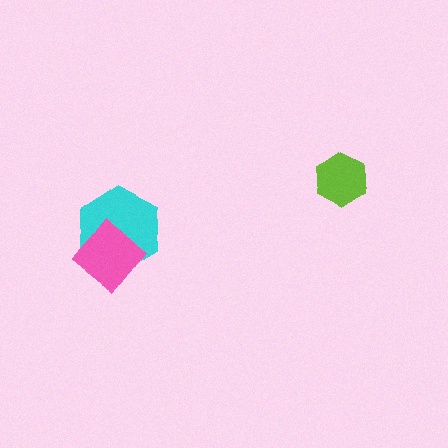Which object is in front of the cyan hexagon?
The pink diamond is in front of the cyan hexagon.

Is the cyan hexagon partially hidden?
Yes, it is partially covered by another shape.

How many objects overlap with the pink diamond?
1 object overlaps with the pink diamond.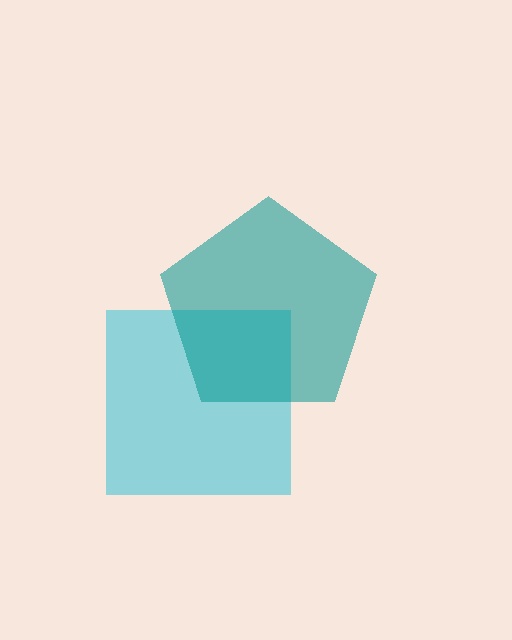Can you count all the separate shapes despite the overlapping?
Yes, there are 2 separate shapes.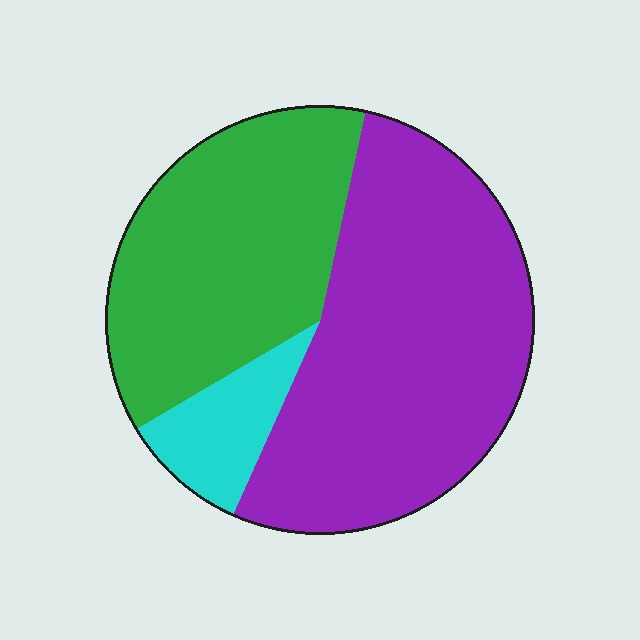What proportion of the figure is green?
Green covers 37% of the figure.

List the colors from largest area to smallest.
From largest to smallest: purple, green, cyan.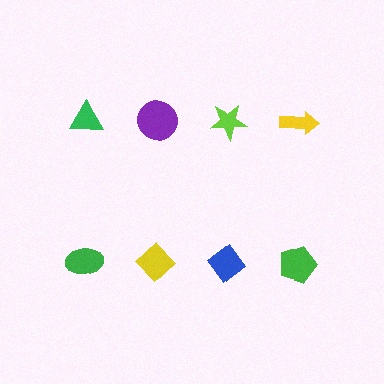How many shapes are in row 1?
4 shapes.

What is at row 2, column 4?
A green pentagon.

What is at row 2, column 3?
A blue diamond.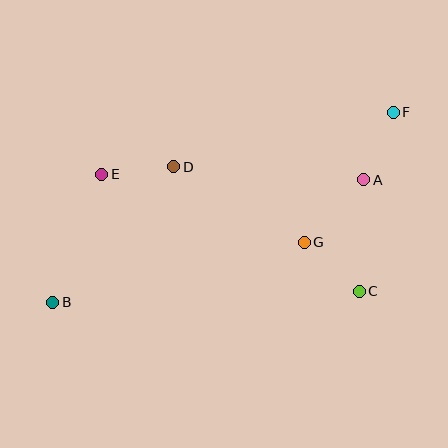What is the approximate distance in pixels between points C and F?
The distance between C and F is approximately 182 pixels.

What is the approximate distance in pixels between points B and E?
The distance between B and E is approximately 137 pixels.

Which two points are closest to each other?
Points D and E are closest to each other.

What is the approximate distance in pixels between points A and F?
The distance between A and F is approximately 74 pixels.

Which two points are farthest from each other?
Points B and F are farthest from each other.